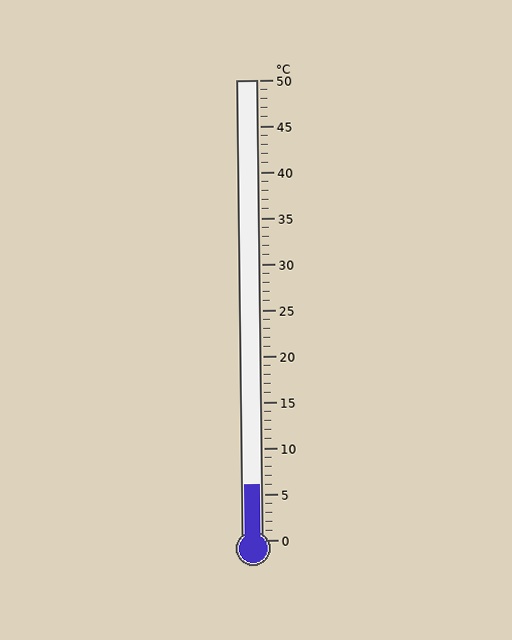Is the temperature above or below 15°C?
The temperature is below 15°C.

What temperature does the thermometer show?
The thermometer shows approximately 6°C.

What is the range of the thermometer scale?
The thermometer scale ranges from 0°C to 50°C.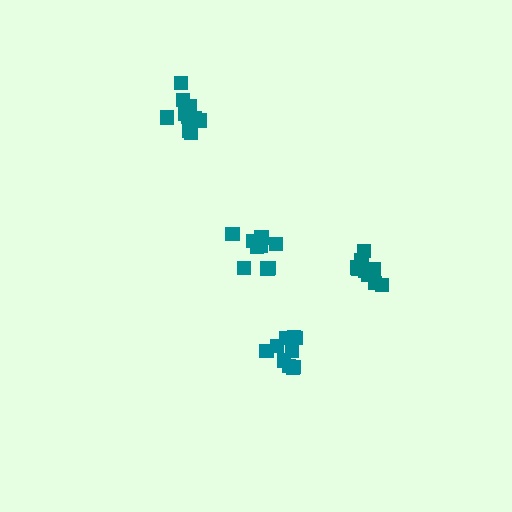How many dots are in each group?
Group 1: 9 dots, Group 2: 10 dots, Group 3: 9 dots, Group 4: 10 dots (38 total).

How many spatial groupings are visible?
There are 4 spatial groupings.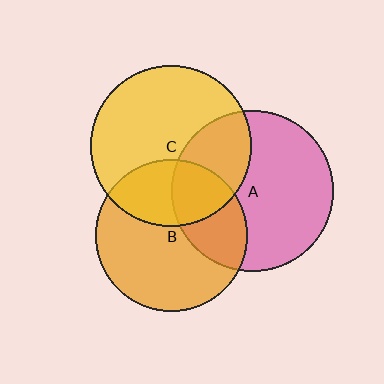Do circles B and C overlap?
Yes.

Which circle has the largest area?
Circle A (pink).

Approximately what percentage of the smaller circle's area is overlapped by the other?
Approximately 35%.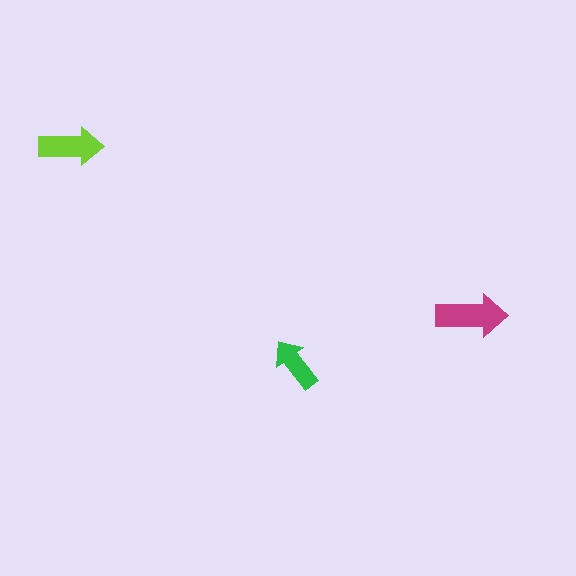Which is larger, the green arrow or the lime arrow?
The lime one.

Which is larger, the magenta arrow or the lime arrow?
The magenta one.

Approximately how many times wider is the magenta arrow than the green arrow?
About 1.5 times wider.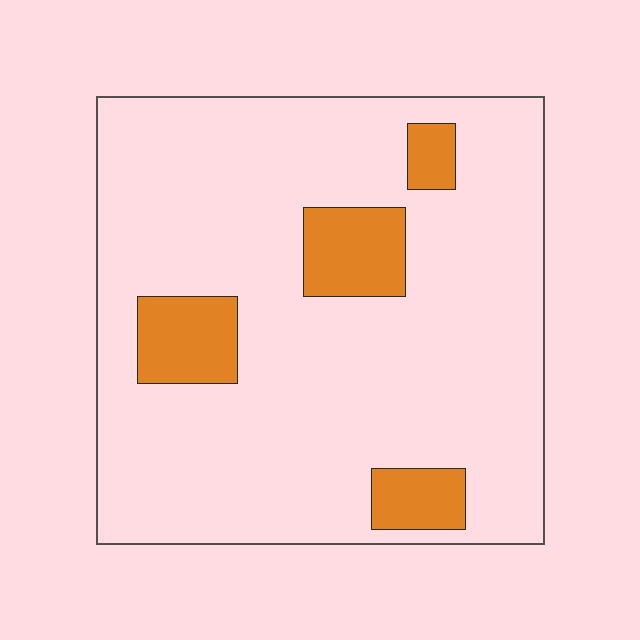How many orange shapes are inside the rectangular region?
4.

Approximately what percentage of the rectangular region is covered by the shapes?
Approximately 15%.